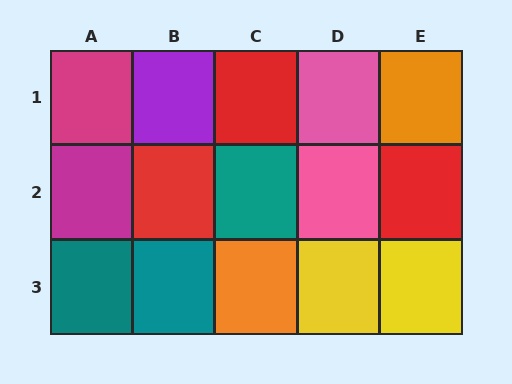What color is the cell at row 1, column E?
Orange.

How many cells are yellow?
2 cells are yellow.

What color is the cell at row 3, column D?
Yellow.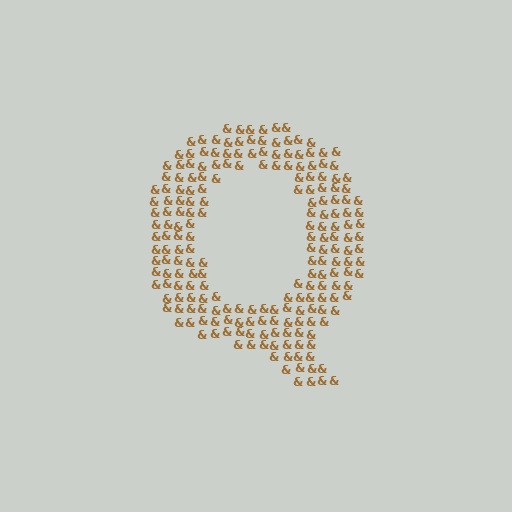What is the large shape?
The large shape is the letter Q.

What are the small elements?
The small elements are ampersands.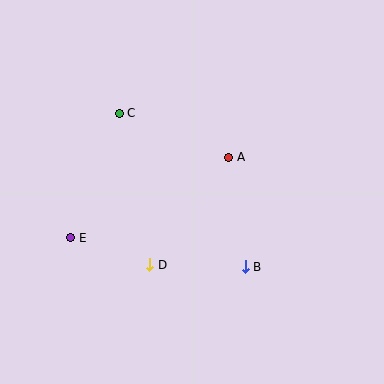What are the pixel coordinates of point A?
Point A is at (229, 157).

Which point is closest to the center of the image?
Point A at (229, 157) is closest to the center.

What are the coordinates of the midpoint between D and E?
The midpoint between D and E is at (110, 251).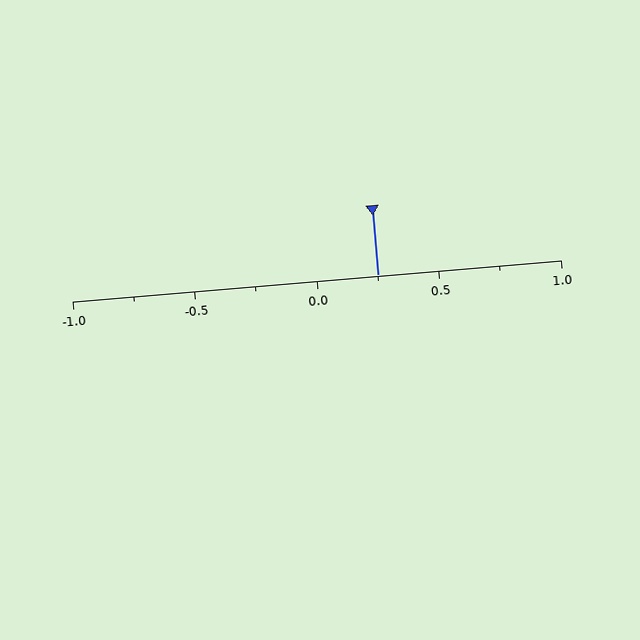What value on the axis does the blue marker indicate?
The marker indicates approximately 0.25.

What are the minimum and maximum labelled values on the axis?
The axis runs from -1.0 to 1.0.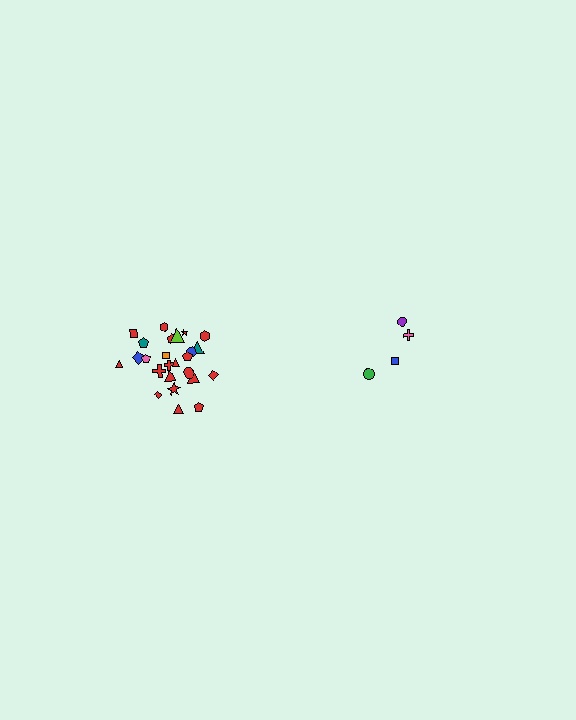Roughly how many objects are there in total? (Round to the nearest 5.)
Roughly 30 objects in total.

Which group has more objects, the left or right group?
The left group.